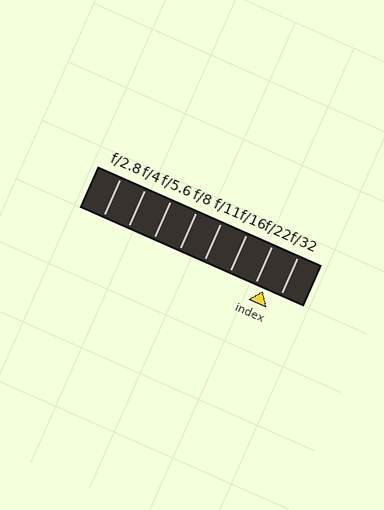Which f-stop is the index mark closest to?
The index mark is closest to f/22.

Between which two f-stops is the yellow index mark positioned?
The index mark is between f/22 and f/32.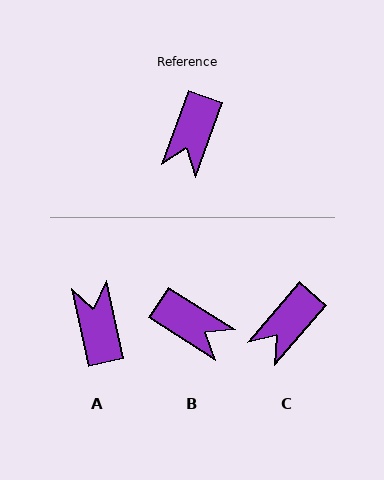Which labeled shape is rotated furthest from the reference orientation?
A, about 148 degrees away.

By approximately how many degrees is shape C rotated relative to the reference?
Approximately 21 degrees clockwise.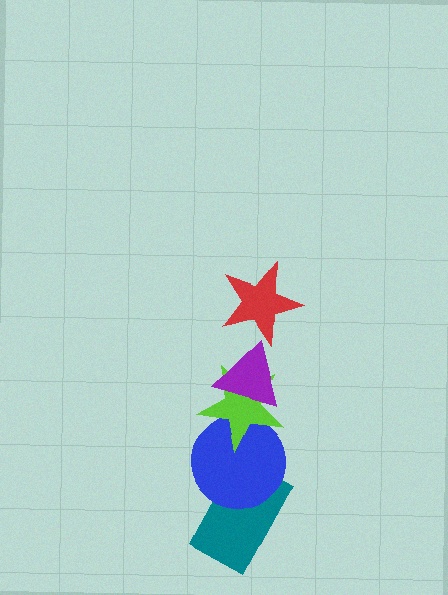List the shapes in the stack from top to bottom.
From top to bottom: the red star, the purple triangle, the lime star, the blue circle, the teal rectangle.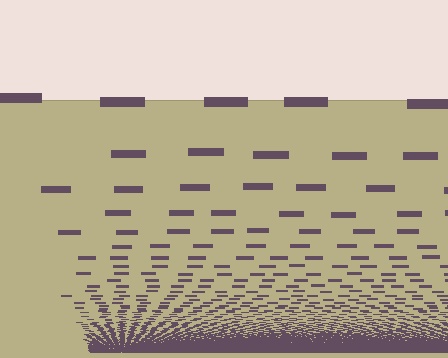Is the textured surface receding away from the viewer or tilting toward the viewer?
The surface appears to tilt toward the viewer. Texture elements get larger and sparser toward the top.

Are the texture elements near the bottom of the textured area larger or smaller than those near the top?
Smaller. The gradient is inverted — elements near the bottom are smaller and denser.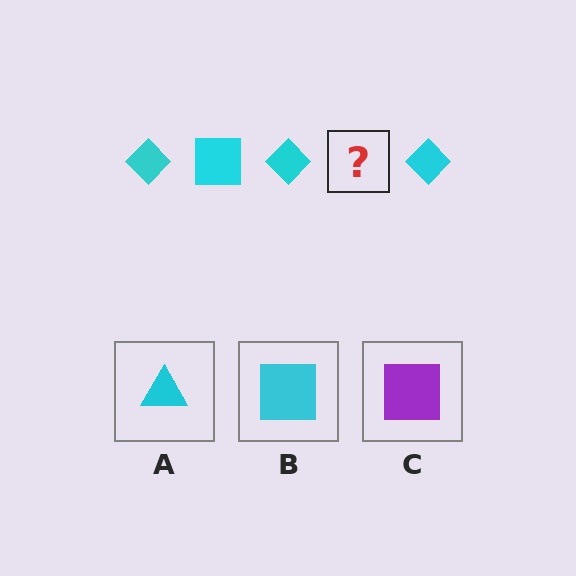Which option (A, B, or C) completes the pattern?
B.